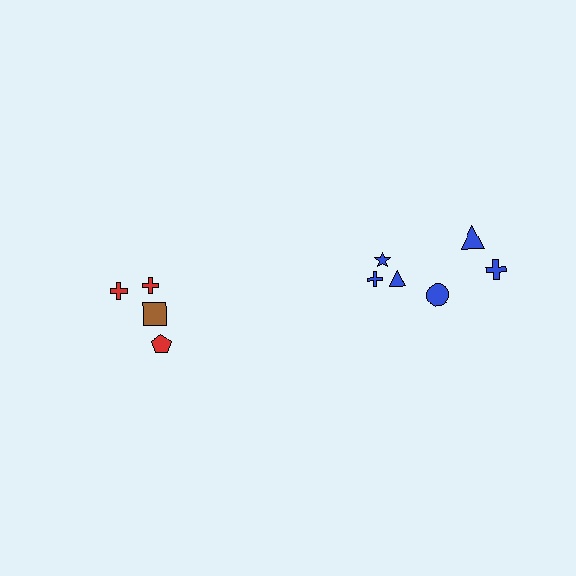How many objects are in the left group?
There are 4 objects.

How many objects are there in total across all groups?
There are 10 objects.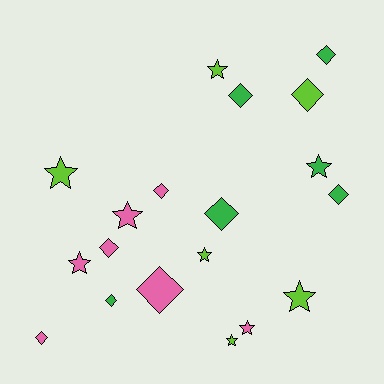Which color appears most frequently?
Pink, with 7 objects.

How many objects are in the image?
There are 19 objects.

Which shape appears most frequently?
Diamond, with 10 objects.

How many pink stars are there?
There are 3 pink stars.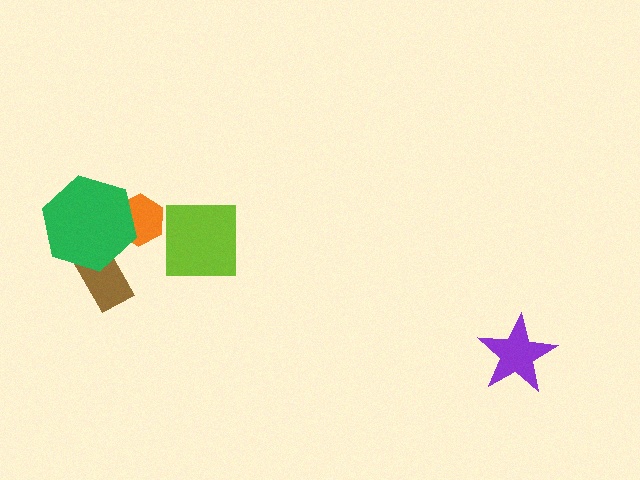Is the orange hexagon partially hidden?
Yes, it is partially covered by another shape.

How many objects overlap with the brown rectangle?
1 object overlaps with the brown rectangle.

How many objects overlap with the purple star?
0 objects overlap with the purple star.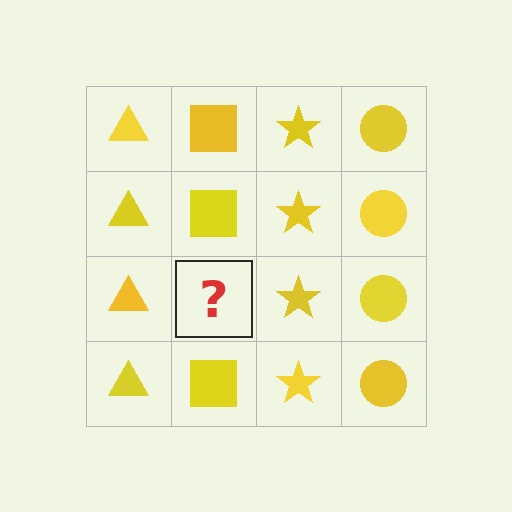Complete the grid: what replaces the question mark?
The question mark should be replaced with a yellow square.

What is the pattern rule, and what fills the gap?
The rule is that each column has a consistent shape. The gap should be filled with a yellow square.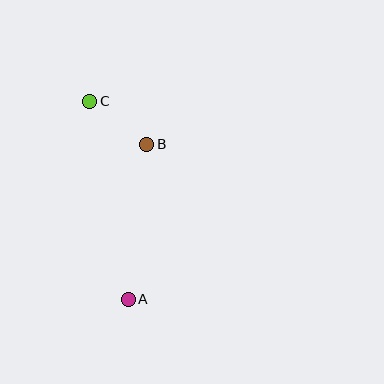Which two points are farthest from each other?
Points A and C are farthest from each other.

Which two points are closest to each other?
Points B and C are closest to each other.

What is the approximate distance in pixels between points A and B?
The distance between A and B is approximately 156 pixels.